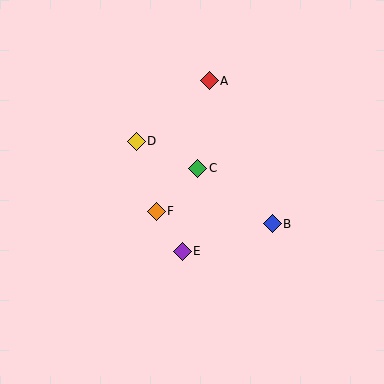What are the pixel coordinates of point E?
Point E is at (182, 251).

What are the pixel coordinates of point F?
Point F is at (156, 211).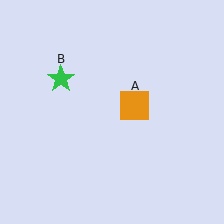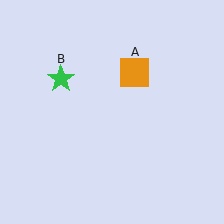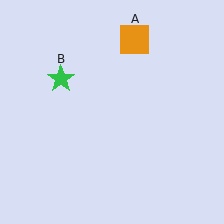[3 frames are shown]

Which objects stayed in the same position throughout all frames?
Green star (object B) remained stationary.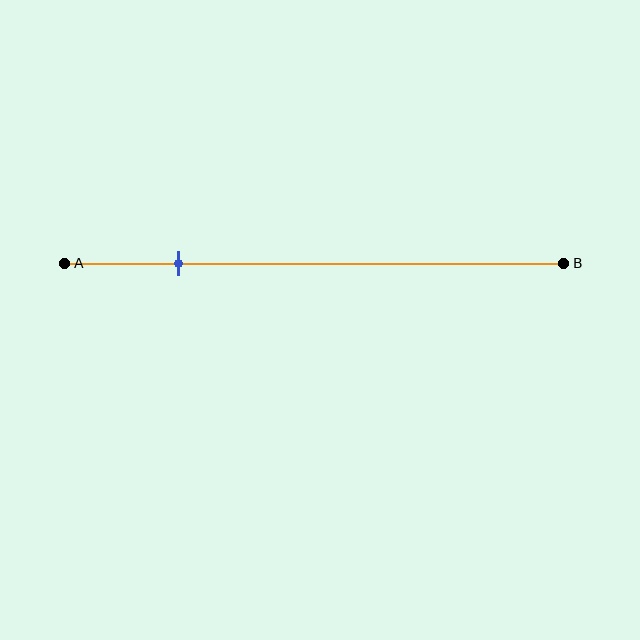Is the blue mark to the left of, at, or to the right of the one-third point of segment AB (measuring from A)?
The blue mark is to the left of the one-third point of segment AB.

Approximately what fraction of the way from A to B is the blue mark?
The blue mark is approximately 25% of the way from A to B.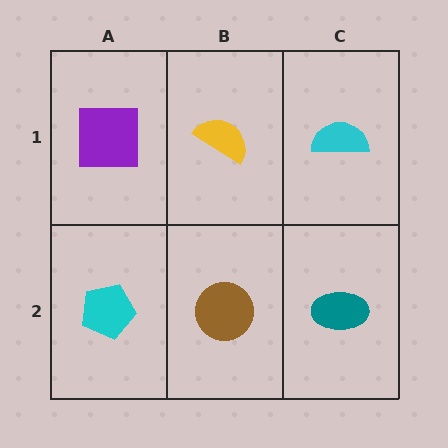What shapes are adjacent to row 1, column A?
A cyan pentagon (row 2, column A), a yellow semicircle (row 1, column B).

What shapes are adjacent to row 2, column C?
A cyan semicircle (row 1, column C), a brown circle (row 2, column B).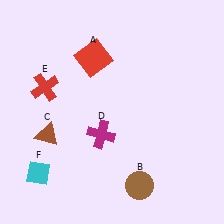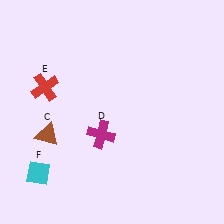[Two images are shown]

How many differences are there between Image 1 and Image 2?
There are 2 differences between the two images.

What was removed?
The brown circle (B), the red square (A) were removed in Image 2.